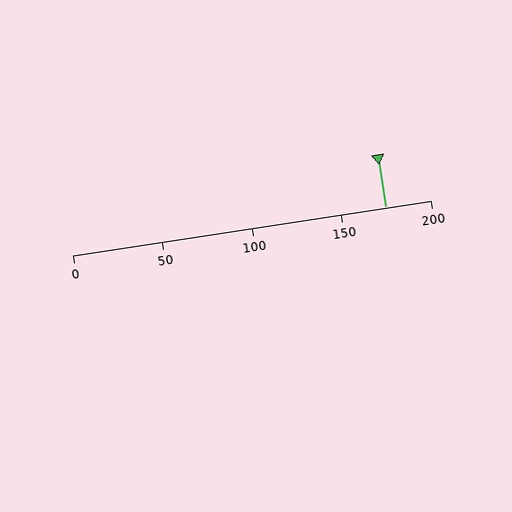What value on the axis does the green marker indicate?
The marker indicates approximately 175.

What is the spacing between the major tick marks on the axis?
The major ticks are spaced 50 apart.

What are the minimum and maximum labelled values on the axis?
The axis runs from 0 to 200.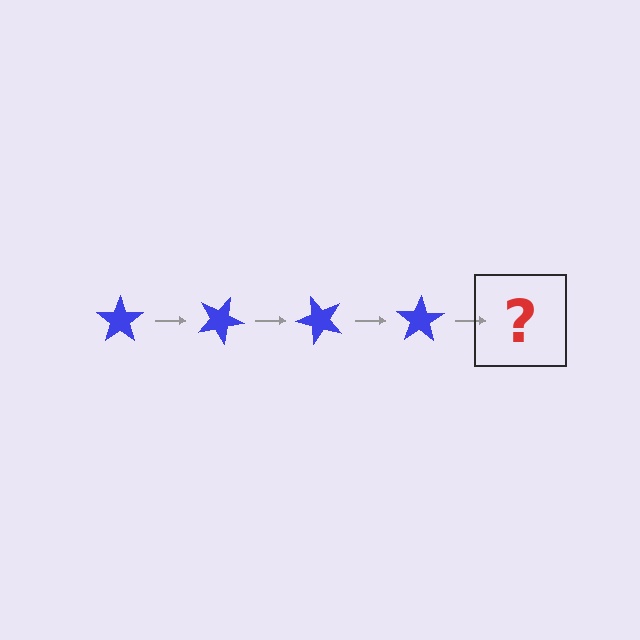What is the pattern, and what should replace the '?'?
The pattern is that the star rotates 25 degrees each step. The '?' should be a blue star rotated 100 degrees.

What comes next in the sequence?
The next element should be a blue star rotated 100 degrees.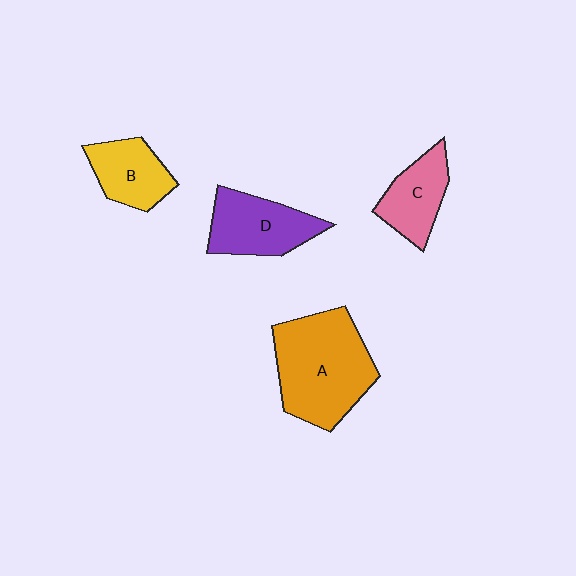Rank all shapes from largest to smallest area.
From largest to smallest: A (orange), D (purple), C (pink), B (yellow).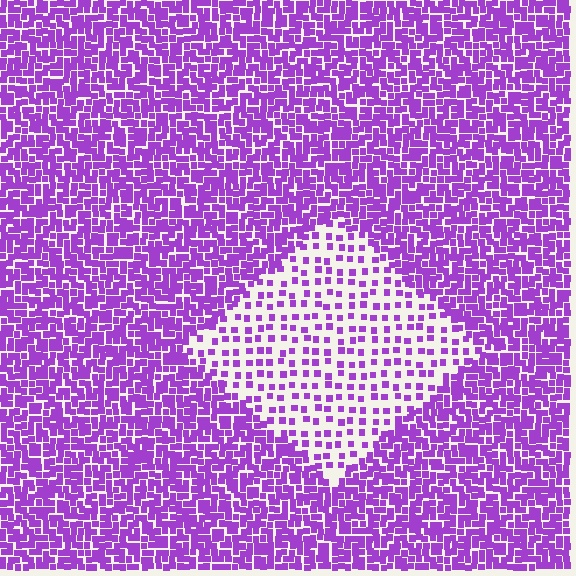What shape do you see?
I see a diamond.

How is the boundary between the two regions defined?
The boundary is defined by a change in element density (approximately 2.7x ratio). All elements are the same color, size, and shape.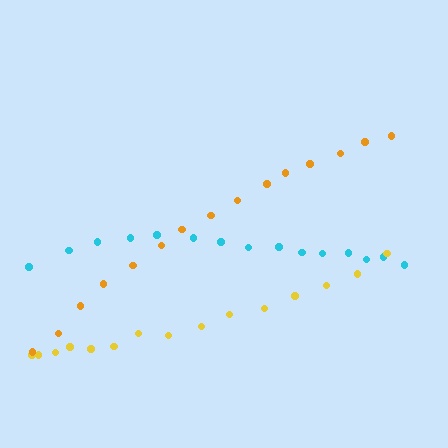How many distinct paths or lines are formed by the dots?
There are 3 distinct paths.